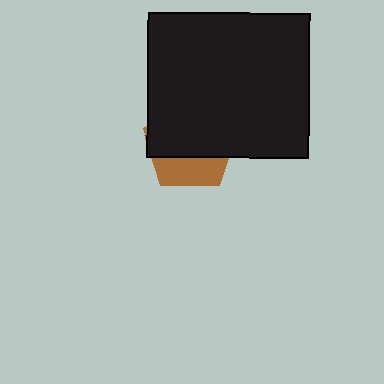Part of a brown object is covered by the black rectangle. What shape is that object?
It is a pentagon.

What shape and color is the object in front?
The object in front is a black rectangle.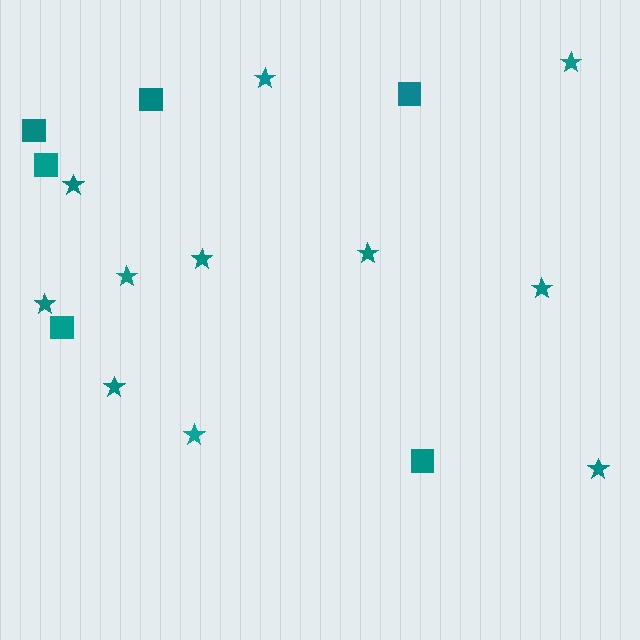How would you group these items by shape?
There are 2 groups: one group of stars (11) and one group of squares (6).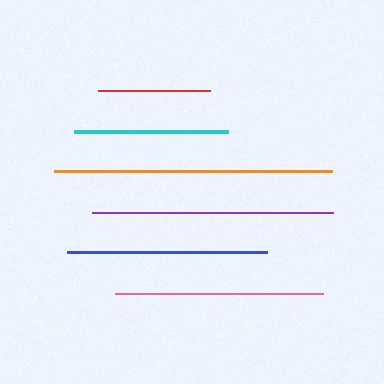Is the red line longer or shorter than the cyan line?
The cyan line is longer than the red line.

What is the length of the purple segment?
The purple segment is approximately 241 pixels long.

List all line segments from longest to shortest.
From longest to shortest: orange, purple, pink, blue, cyan, red.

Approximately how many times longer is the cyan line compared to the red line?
The cyan line is approximately 1.4 times the length of the red line.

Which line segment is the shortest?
The red line is the shortest at approximately 112 pixels.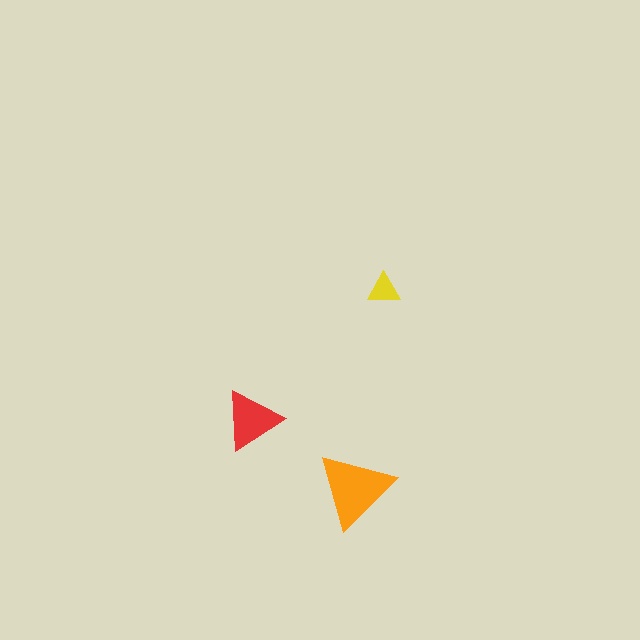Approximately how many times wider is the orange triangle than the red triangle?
About 1.5 times wider.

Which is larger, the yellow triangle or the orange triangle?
The orange one.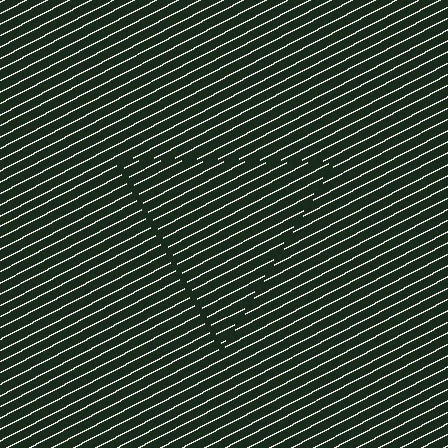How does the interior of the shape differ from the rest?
The interior of the shape contains the same grating, shifted by half a period — the contour is defined by the phase discontinuity where line-ends from the inner and outer gratings abut.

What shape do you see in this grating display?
An illusory triangle. The interior of the shape contains the same grating, shifted by half a period — the contour is defined by the phase discontinuity where line-ends from the inner and outer gratings abut.